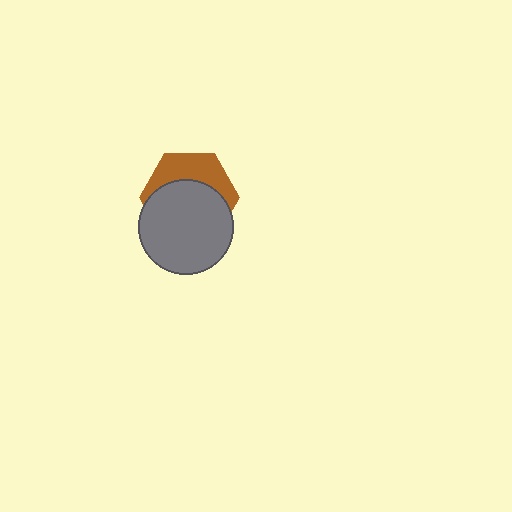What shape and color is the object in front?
The object in front is a gray circle.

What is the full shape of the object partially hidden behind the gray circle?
The partially hidden object is a brown hexagon.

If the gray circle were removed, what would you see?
You would see the complete brown hexagon.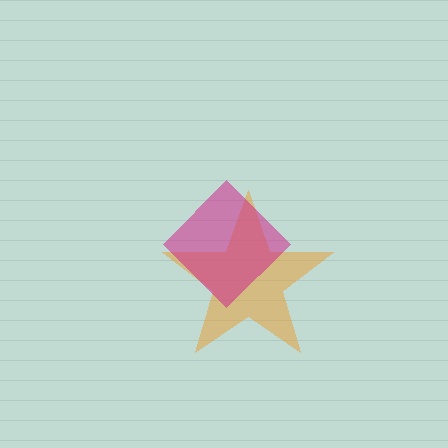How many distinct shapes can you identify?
There are 2 distinct shapes: an orange star, a magenta diamond.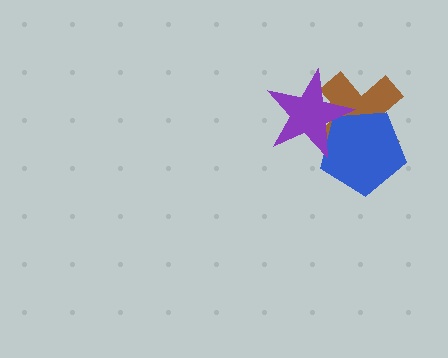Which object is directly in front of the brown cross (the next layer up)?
The blue pentagon is directly in front of the brown cross.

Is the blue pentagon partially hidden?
Yes, it is partially covered by another shape.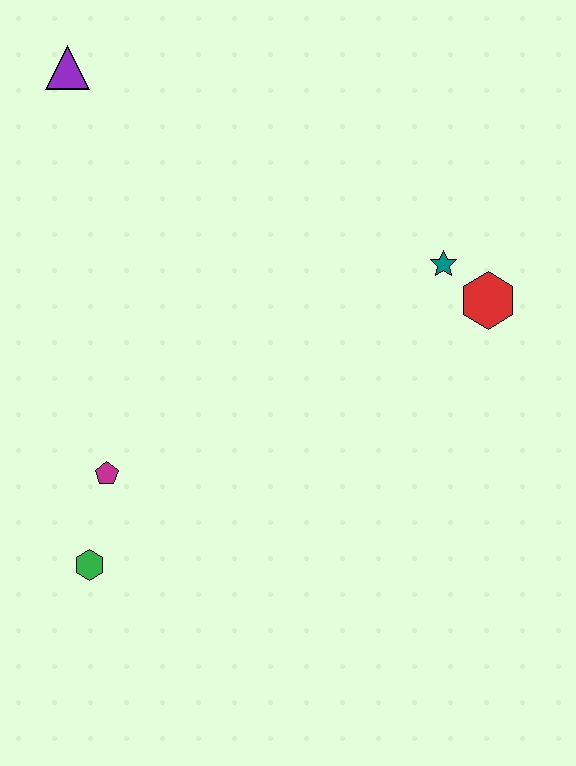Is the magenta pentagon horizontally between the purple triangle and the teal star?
Yes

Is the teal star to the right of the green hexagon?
Yes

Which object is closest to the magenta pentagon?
The green hexagon is closest to the magenta pentagon.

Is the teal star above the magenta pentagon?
Yes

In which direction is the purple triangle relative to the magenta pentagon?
The purple triangle is above the magenta pentagon.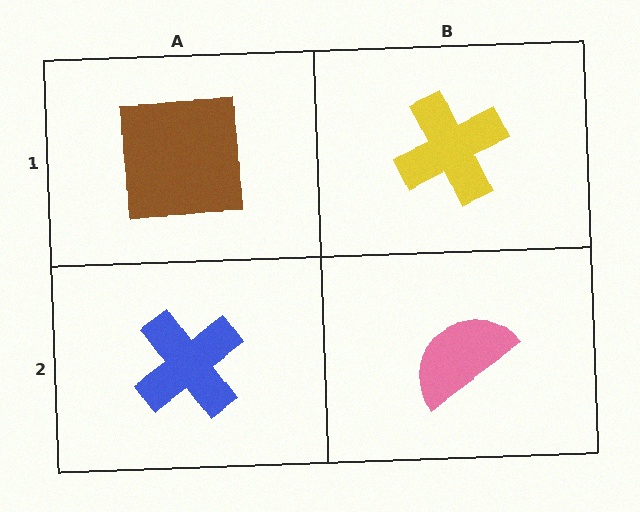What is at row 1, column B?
A yellow cross.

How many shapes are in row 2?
2 shapes.